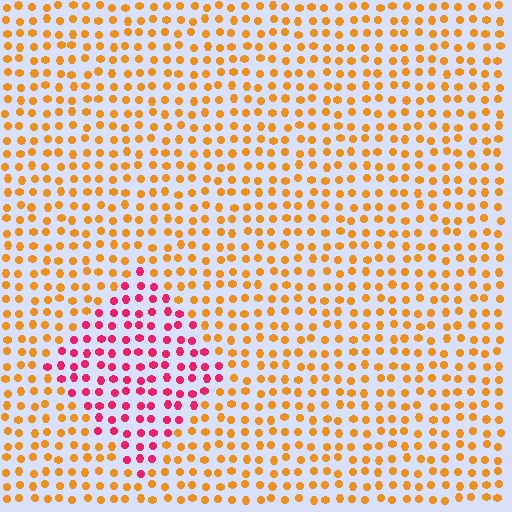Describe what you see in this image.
The image is filled with small orange elements in a uniform arrangement. A diamond-shaped region is visible where the elements are tinted to a slightly different hue, forming a subtle color boundary.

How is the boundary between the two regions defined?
The boundary is defined purely by a slight shift in hue (about 55 degrees). Spacing, size, and orientation are identical on both sides.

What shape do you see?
I see a diamond.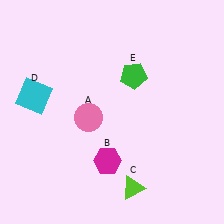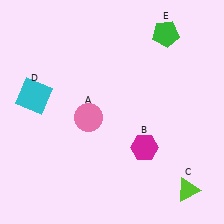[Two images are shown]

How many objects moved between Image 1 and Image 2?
3 objects moved between the two images.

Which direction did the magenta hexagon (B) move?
The magenta hexagon (B) moved right.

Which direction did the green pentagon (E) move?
The green pentagon (E) moved up.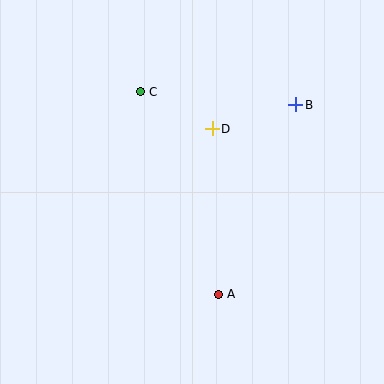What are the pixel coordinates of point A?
Point A is at (218, 294).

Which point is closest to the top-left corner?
Point C is closest to the top-left corner.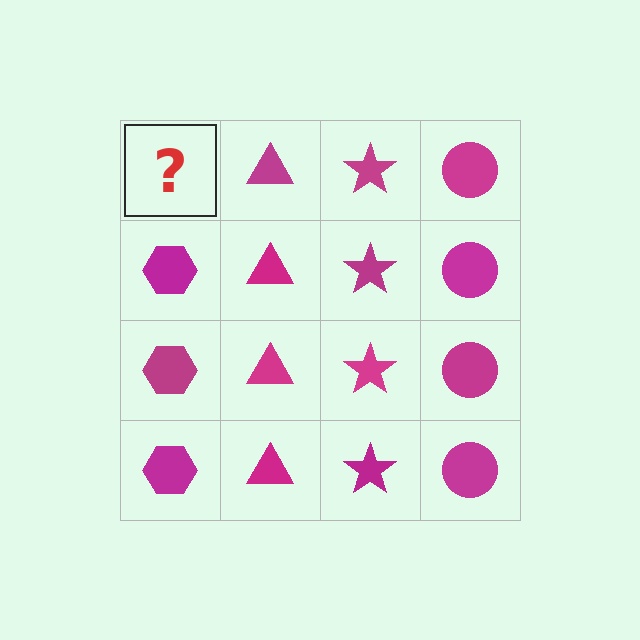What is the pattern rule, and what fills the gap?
The rule is that each column has a consistent shape. The gap should be filled with a magenta hexagon.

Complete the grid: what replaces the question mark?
The question mark should be replaced with a magenta hexagon.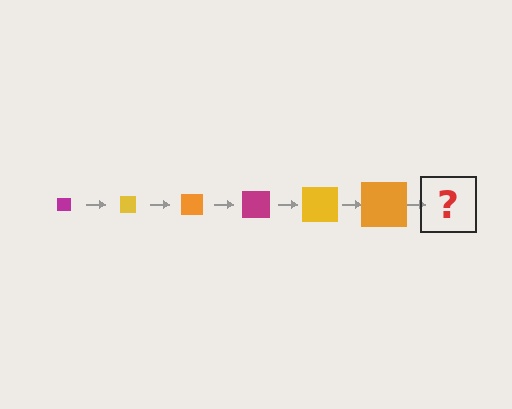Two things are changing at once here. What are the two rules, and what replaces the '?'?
The two rules are that the square grows larger each step and the color cycles through magenta, yellow, and orange. The '?' should be a magenta square, larger than the previous one.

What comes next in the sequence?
The next element should be a magenta square, larger than the previous one.